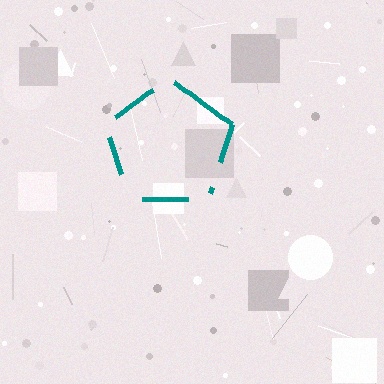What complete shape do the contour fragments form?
The contour fragments form a pentagon.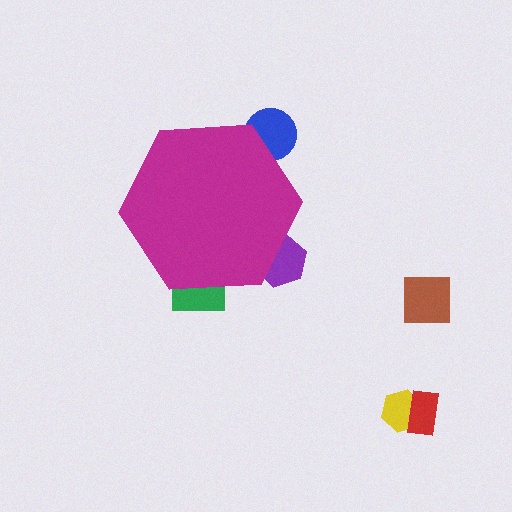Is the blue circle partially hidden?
Yes, the blue circle is partially hidden behind the magenta hexagon.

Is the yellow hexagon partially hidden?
No, the yellow hexagon is fully visible.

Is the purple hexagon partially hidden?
Yes, the purple hexagon is partially hidden behind the magenta hexagon.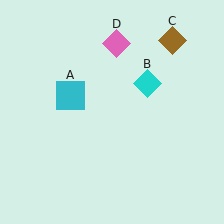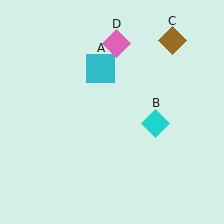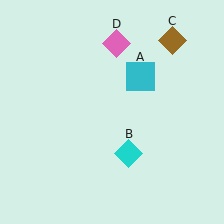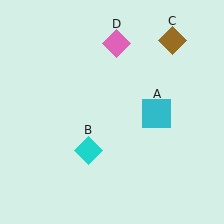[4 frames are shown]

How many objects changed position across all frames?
2 objects changed position: cyan square (object A), cyan diamond (object B).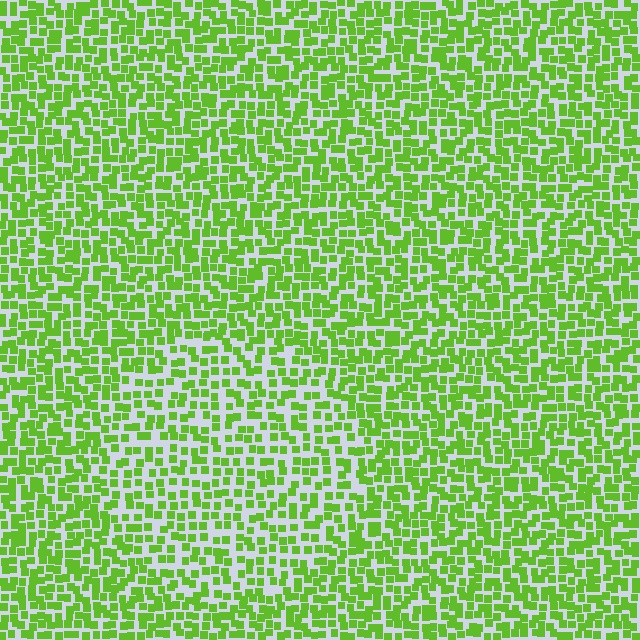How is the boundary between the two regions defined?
The boundary is defined by a change in element density (approximately 1.5x ratio). All elements are the same color, size, and shape.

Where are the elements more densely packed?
The elements are more densely packed outside the circle boundary.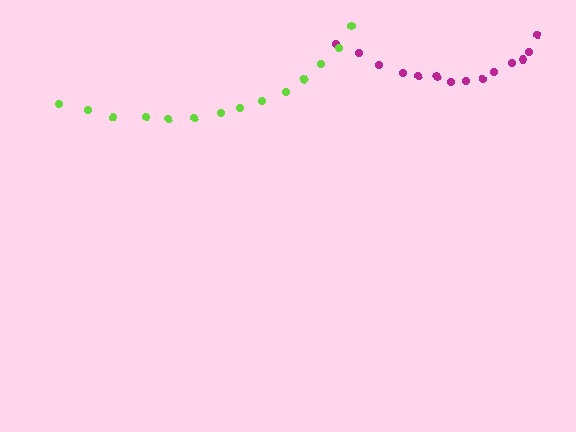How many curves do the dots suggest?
There are 2 distinct paths.